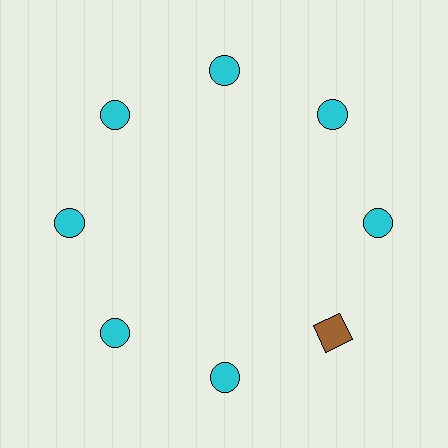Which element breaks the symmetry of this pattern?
The brown square at roughly the 4 o'clock position breaks the symmetry. All other shapes are cyan circles.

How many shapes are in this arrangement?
There are 8 shapes arranged in a ring pattern.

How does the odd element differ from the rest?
It differs in both color (brown instead of cyan) and shape (square instead of circle).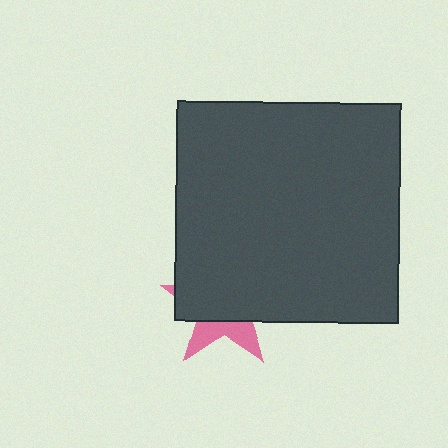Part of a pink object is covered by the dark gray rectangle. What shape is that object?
It is a star.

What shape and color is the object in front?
The object in front is a dark gray rectangle.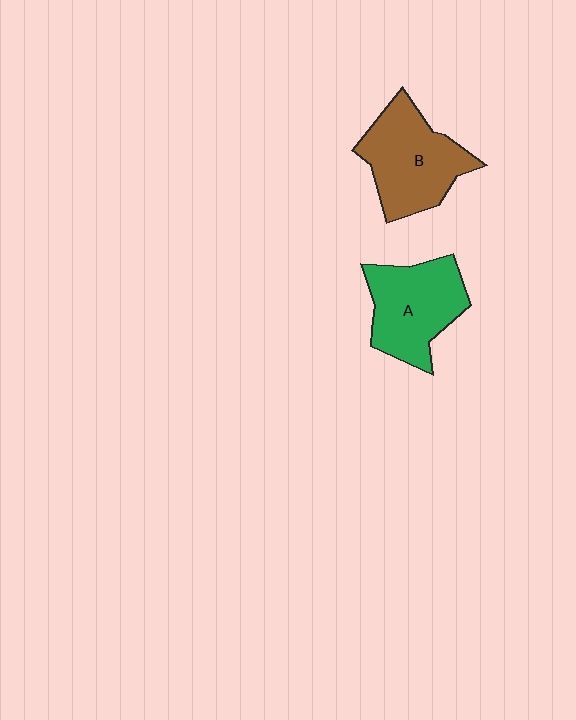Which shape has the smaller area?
Shape A (green).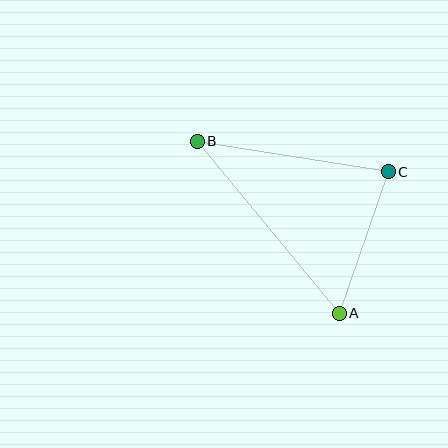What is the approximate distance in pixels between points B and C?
The distance between B and C is approximately 194 pixels.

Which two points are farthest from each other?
Points A and B are farthest from each other.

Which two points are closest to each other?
Points A and C are closest to each other.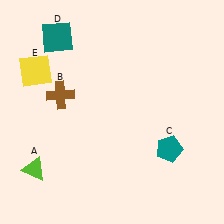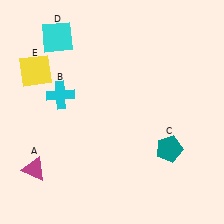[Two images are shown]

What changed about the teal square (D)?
In Image 1, D is teal. In Image 2, it changed to cyan.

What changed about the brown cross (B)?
In Image 1, B is brown. In Image 2, it changed to cyan.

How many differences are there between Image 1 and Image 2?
There are 3 differences between the two images.